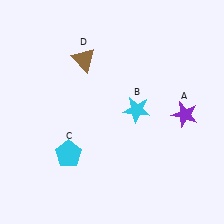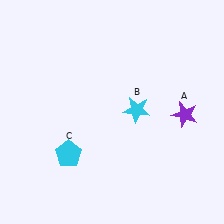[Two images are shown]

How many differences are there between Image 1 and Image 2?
There is 1 difference between the two images.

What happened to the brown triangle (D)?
The brown triangle (D) was removed in Image 2. It was in the top-left area of Image 1.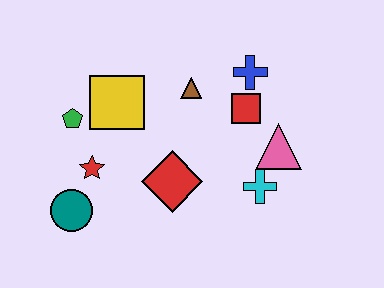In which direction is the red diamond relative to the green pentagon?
The red diamond is to the right of the green pentagon.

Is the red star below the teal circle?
No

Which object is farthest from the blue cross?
The teal circle is farthest from the blue cross.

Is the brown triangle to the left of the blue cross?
Yes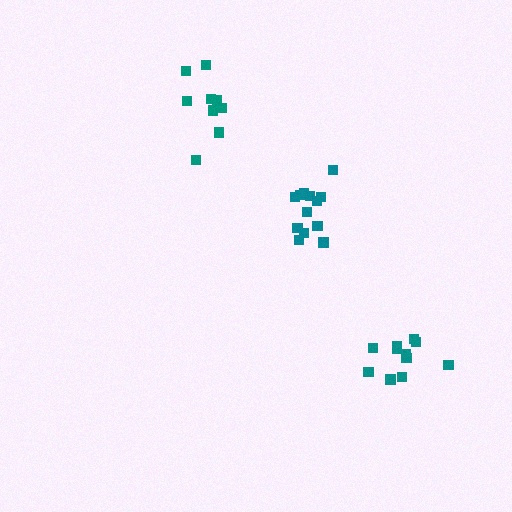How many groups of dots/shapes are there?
There are 3 groups.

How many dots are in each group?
Group 1: 13 dots, Group 2: 9 dots, Group 3: 11 dots (33 total).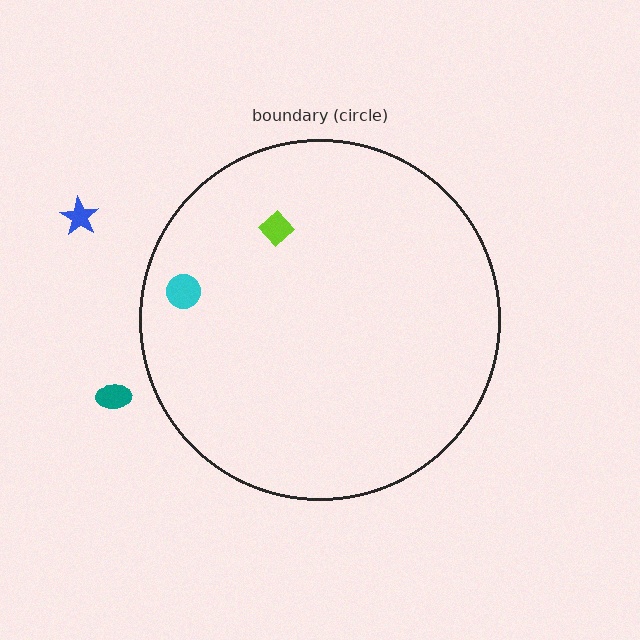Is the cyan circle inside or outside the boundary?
Inside.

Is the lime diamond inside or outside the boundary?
Inside.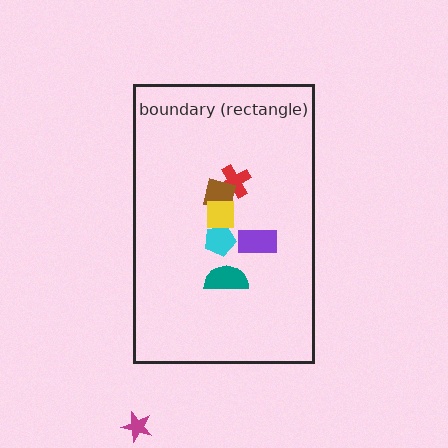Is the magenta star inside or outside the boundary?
Outside.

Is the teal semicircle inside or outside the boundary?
Inside.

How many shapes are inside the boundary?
6 inside, 1 outside.